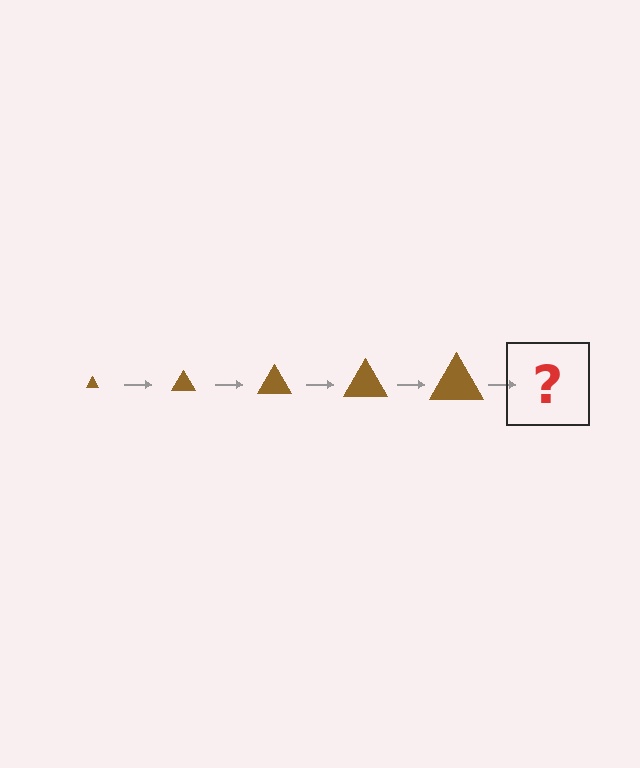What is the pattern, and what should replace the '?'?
The pattern is that the triangle gets progressively larger each step. The '?' should be a brown triangle, larger than the previous one.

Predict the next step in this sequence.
The next step is a brown triangle, larger than the previous one.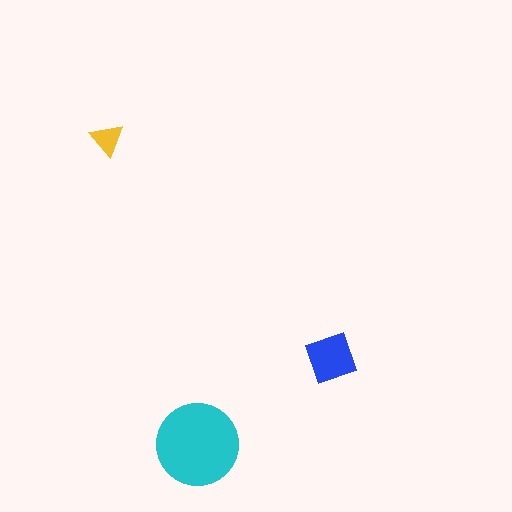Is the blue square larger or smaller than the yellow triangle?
Larger.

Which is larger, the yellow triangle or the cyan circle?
The cyan circle.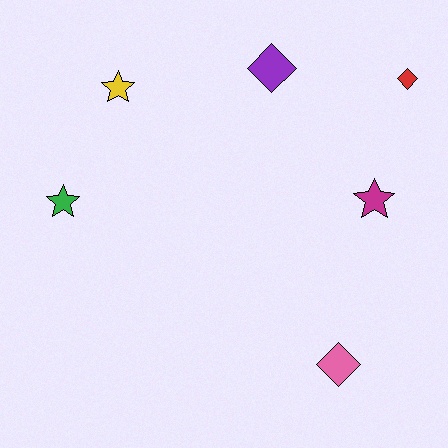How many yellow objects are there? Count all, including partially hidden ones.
There is 1 yellow object.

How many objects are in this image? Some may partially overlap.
There are 6 objects.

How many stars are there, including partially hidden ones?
There are 3 stars.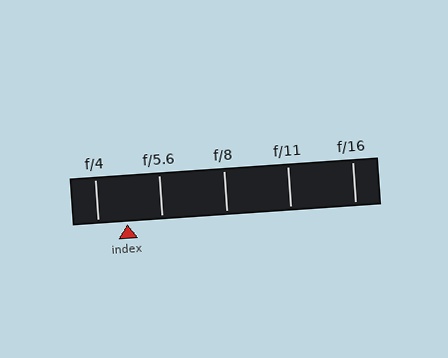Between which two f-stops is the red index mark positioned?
The index mark is between f/4 and f/5.6.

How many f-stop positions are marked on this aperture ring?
There are 5 f-stop positions marked.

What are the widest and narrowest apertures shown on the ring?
The widest aperture shown is f/4 and the narrowest is f/16.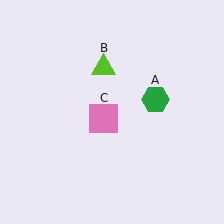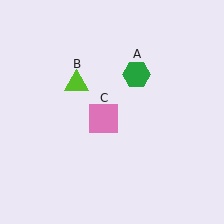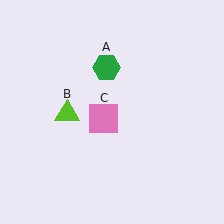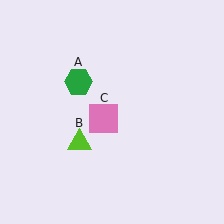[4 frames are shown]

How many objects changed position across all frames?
2 objects changed position: green hexagon (object A), lime triangle (object B).